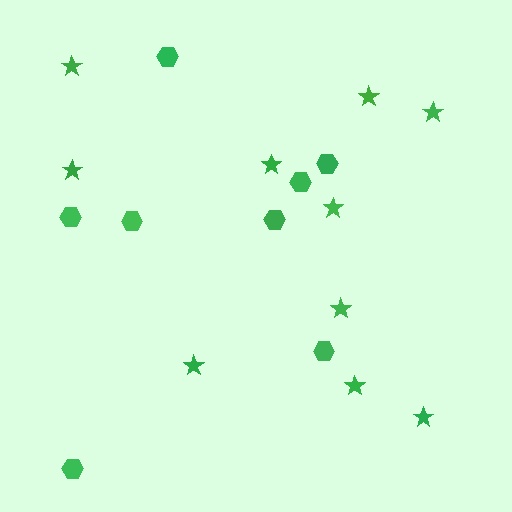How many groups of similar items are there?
There are 2 groups: one group of stars (10) and one group of hexagons (8).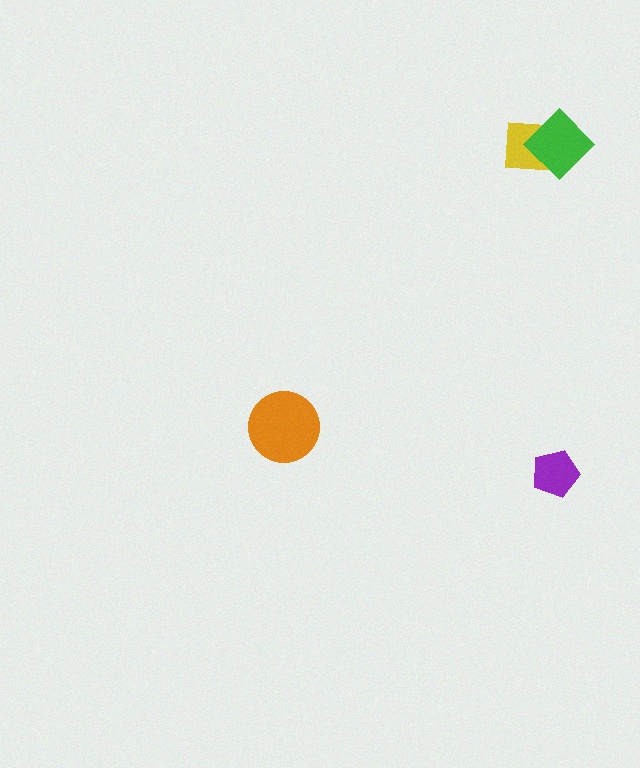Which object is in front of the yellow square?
The green diamond is in front of the yellow square.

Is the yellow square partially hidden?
Yes, it is partially covered by another shape.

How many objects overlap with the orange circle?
0 objects overlap with the orange circle.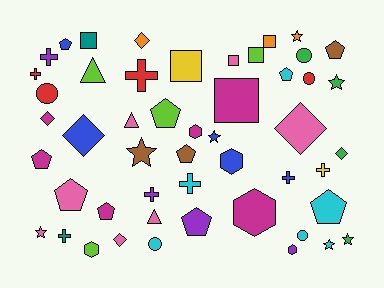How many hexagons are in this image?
There are 5 hexagons.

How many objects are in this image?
There are 50 objects.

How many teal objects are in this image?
There are 2 teal objects.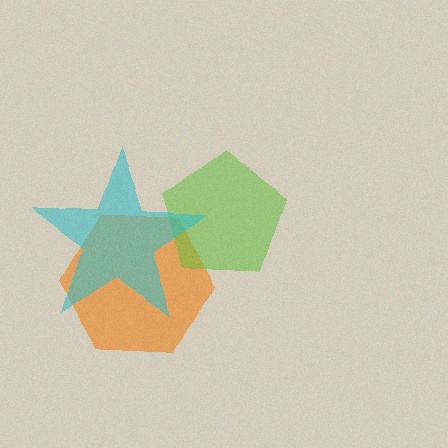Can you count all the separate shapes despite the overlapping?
Yes, there are 3 separate shapes.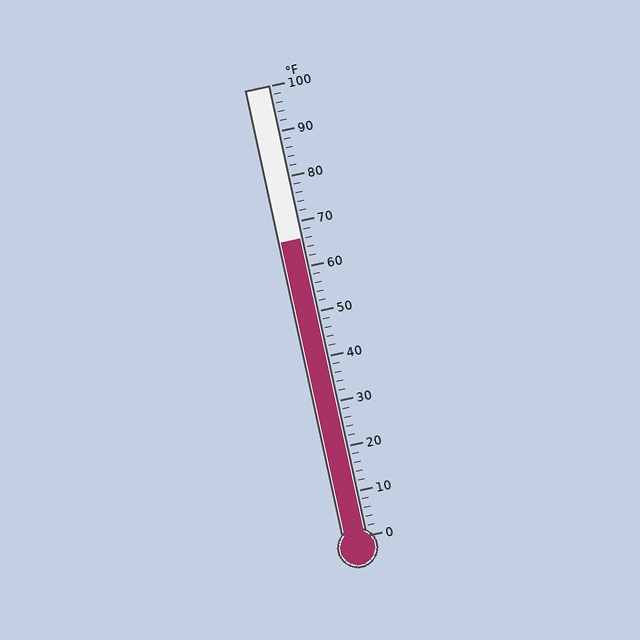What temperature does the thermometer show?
The thermometer shows approximately 66°F.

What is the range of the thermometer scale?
The thermometer scale ranges from 0°F to 100°F.